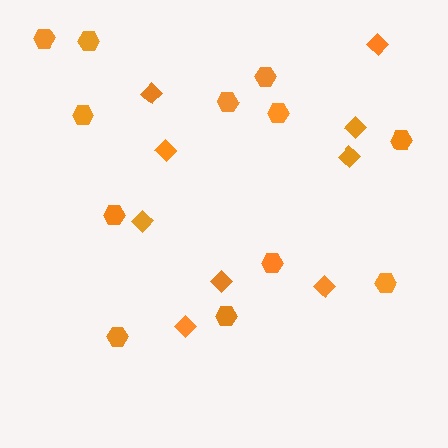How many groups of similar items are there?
There are 2 groups: one group of hexagons (12) and one group of diamonds (9).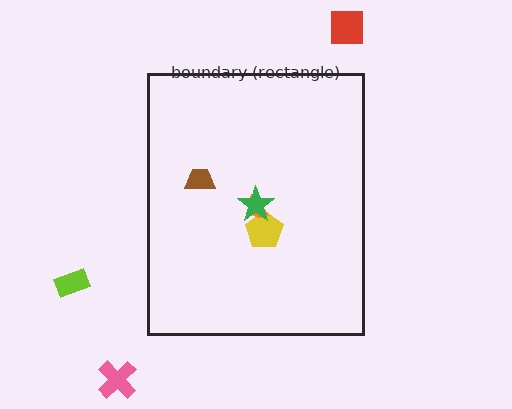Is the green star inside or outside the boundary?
Inside.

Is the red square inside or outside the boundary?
Outside.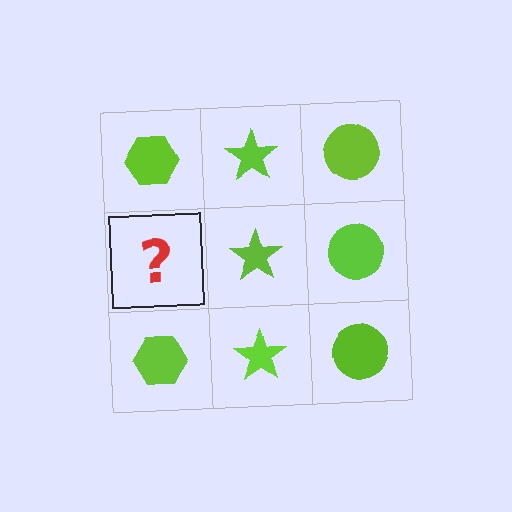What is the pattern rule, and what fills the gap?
The rule is that each column has a consistent shape. The gap should be filled with a lime hexagon.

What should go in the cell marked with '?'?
The missing cell should contain a lime hexagon.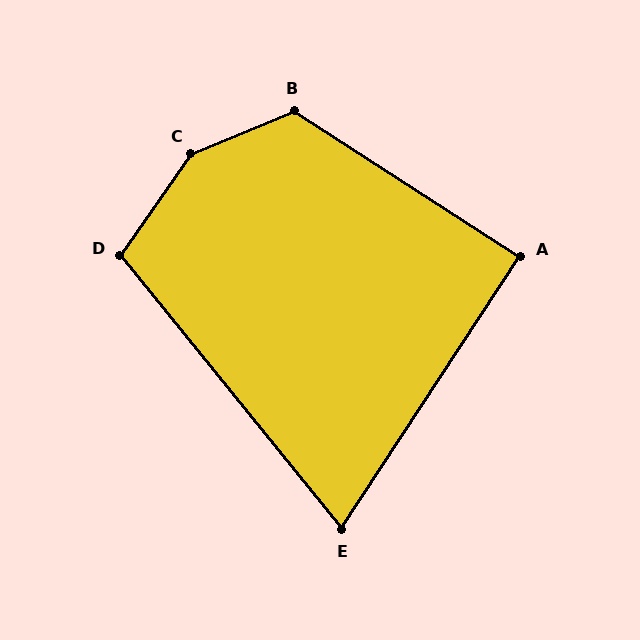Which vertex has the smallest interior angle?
E, at approximately 72 degrees.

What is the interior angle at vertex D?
Approximately 106 degrees (obtuse).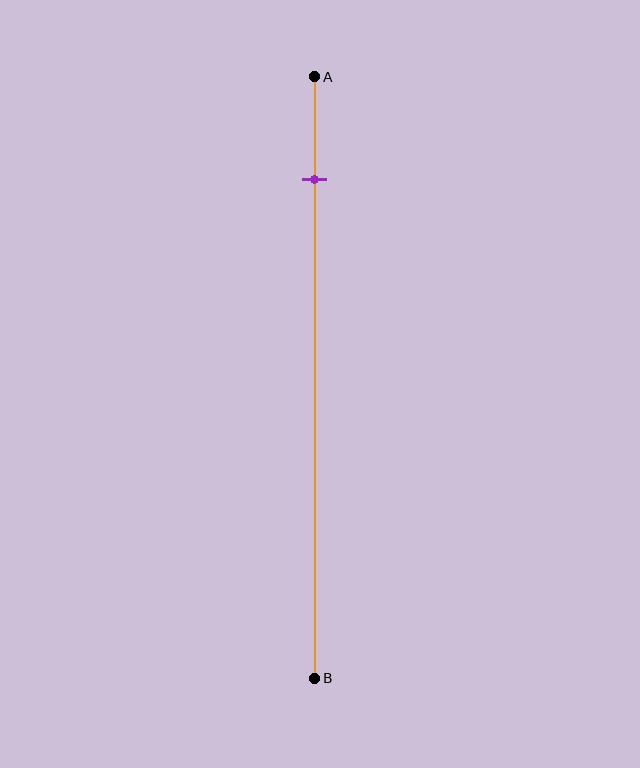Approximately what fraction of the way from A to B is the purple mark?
The purple mark is approximately 15% of the way from A to B.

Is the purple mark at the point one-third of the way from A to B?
No, the mark is at about 15% from A, not at the 33% one-third point.